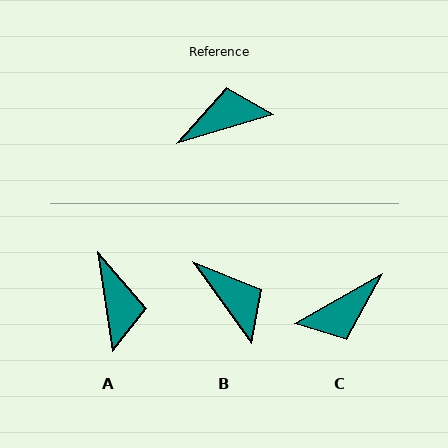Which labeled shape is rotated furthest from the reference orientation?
C, about 167 degrees away.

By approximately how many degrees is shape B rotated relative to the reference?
Approximately 70 degrees clockwise.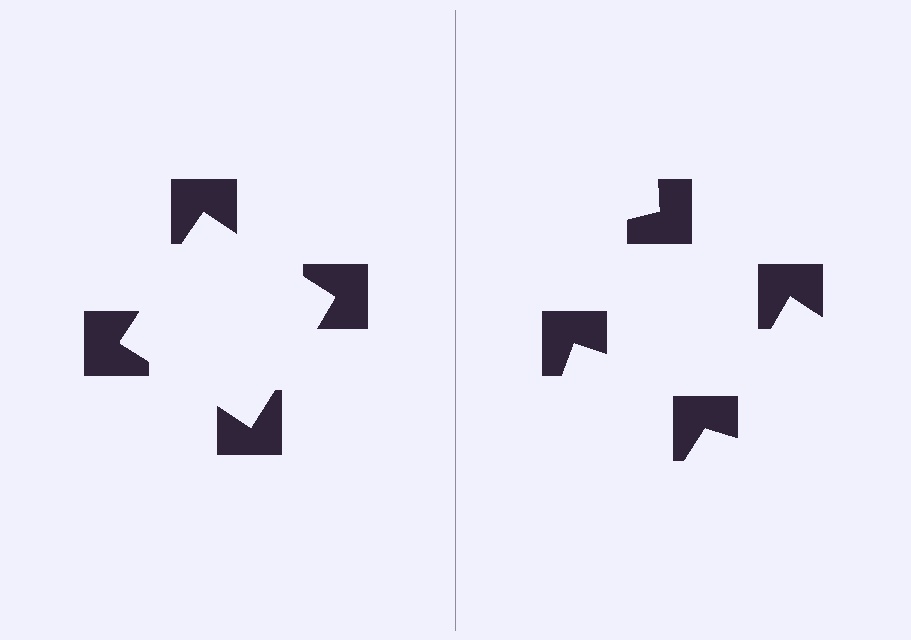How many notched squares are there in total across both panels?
8 — 4 on each side.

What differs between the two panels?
The notched squares are positioned identically on both sides; only the wedge orientations differ. On the left they align to a square; on the right they are misaligned.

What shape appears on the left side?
An illusory square.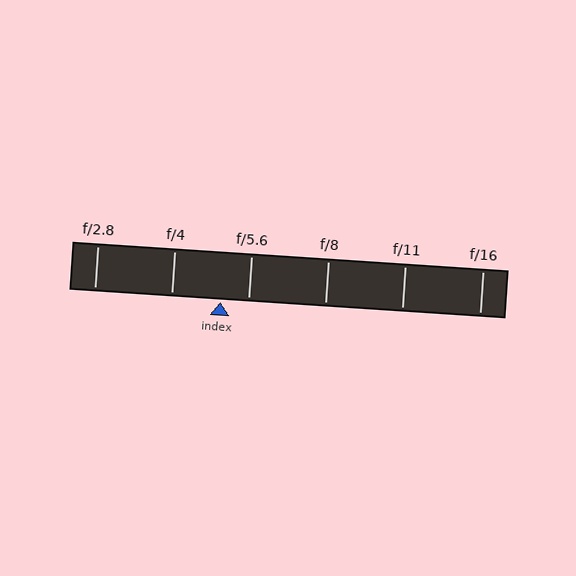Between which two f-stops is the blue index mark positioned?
The index mark is between f/4 and f/5.6.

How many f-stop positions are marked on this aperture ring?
There are 6 f-stop positions marked.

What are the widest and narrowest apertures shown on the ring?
The widest aperture shown is f/2.8 and the narrowest is f/16.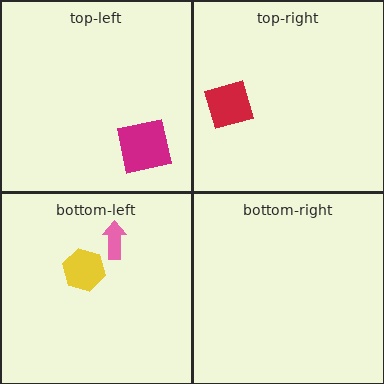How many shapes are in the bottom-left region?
2.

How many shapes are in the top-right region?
1.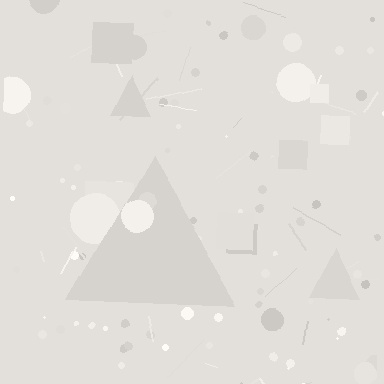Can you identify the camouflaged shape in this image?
The camouflaged shape is a triangle.